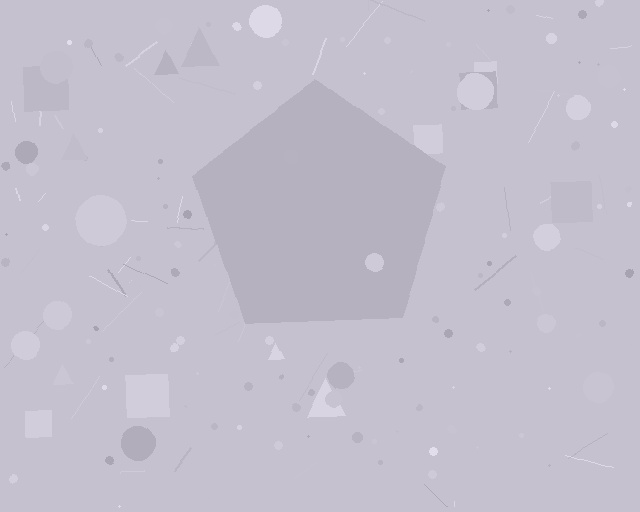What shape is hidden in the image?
A pentagon is hidden in the image.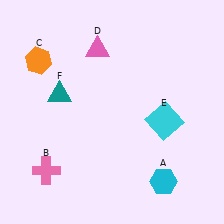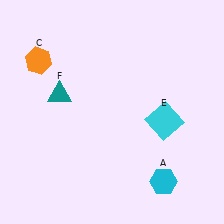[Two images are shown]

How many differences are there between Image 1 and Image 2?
There are 2 differences between the two images.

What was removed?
The pink triangle (D), the pink cross (B) were removed in Image 2.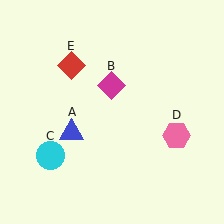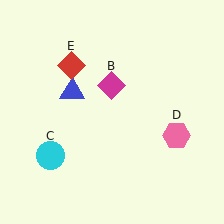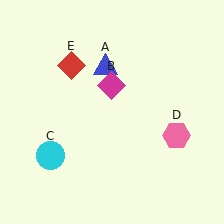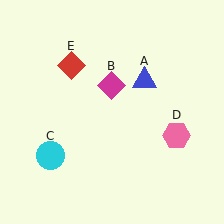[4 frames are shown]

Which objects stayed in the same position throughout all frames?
Magenta diamond (object B) and cyan circle (object C) and pink hexagon (object D) and red diamond (object E) remained stationary.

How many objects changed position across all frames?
1 object changed position: blue triangle (object A).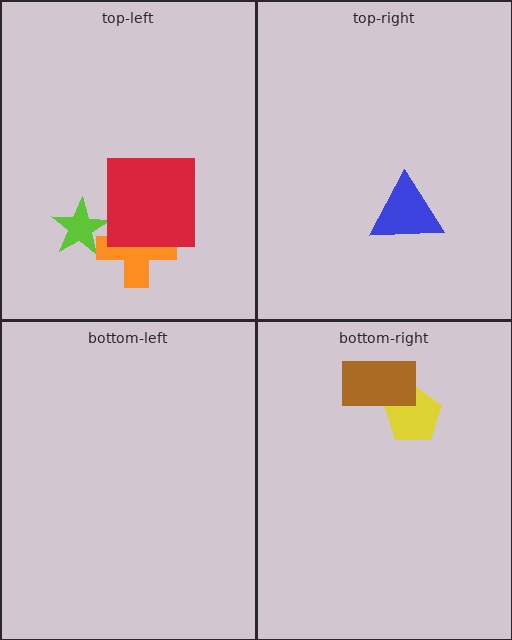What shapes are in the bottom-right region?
The yellow pentagon, the brown rectangle.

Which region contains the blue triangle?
The top-right region.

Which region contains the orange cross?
The top-left region.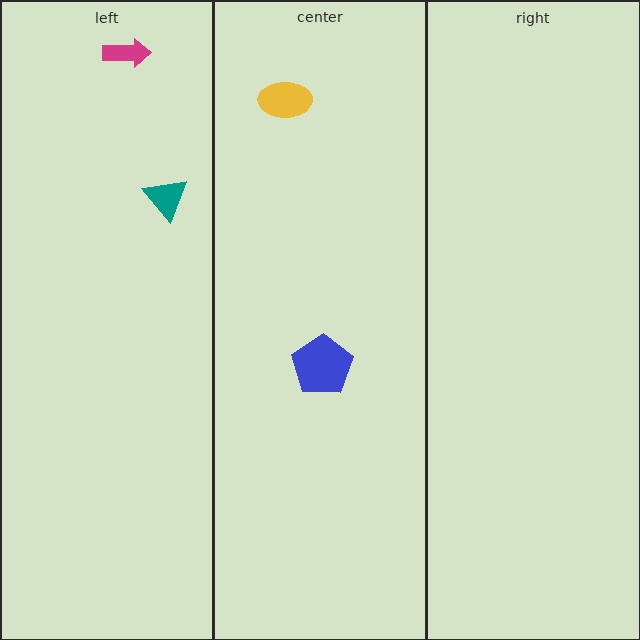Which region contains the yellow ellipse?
The center region.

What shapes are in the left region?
The magenta arrow, the teal triangle.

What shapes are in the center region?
The yellow ellipse, the blue pentagon.